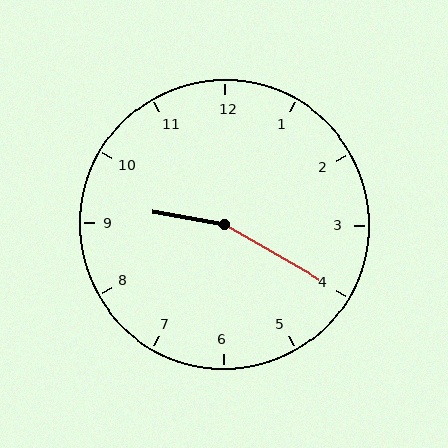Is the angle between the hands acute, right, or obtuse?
It is obtuse.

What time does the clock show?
9:20.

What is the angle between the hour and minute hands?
Approximately 160 degrees.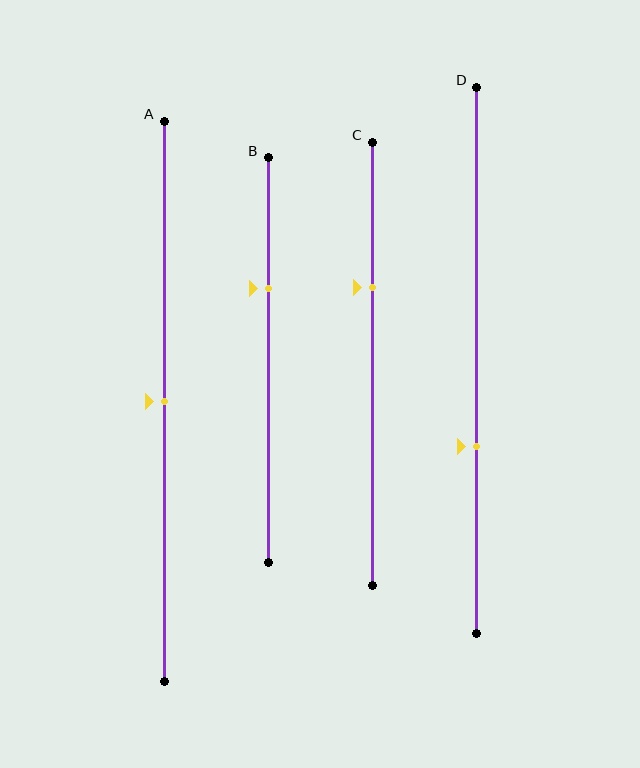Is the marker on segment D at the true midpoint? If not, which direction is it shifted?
No, the marker on segment D is shifted downward by about 16% of the segment length.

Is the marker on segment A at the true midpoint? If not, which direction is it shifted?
Yes, the marker on segment A is at the true midpoint.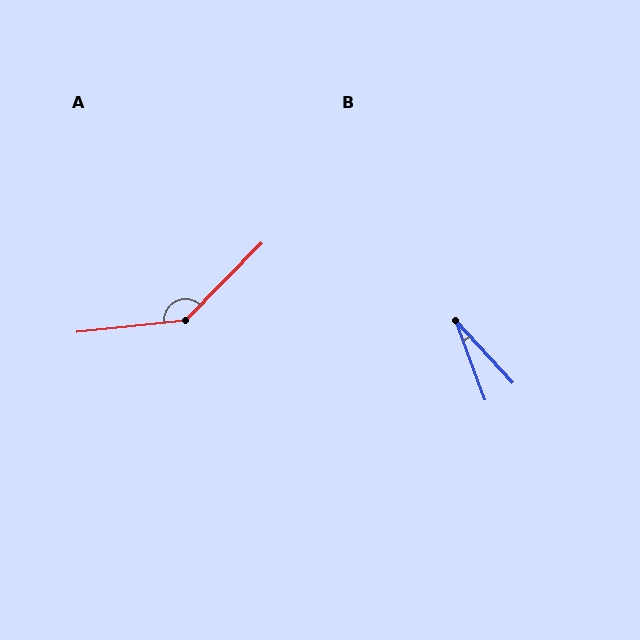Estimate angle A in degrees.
Approximately 141 degrees.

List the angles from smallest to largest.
B (22°), A (141°).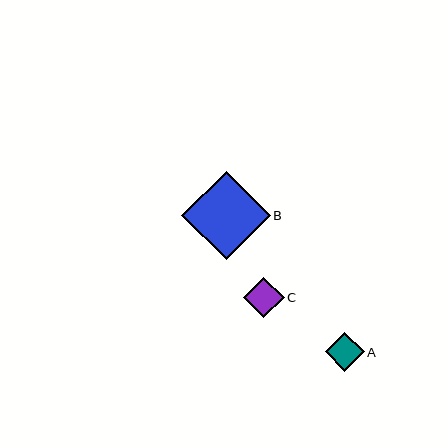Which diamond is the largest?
Diamond B is the largest with a size of approximately 88 pixels.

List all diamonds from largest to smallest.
From largest to smallest: B, C, A.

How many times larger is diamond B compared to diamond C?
Diamond B is approximately 2.2 times the size of diamond C.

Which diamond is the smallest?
Diamond A is the smallest with a size of approximately 39 pixels.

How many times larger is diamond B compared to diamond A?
Diamond B is approximately 2.3 times the size of diamond A.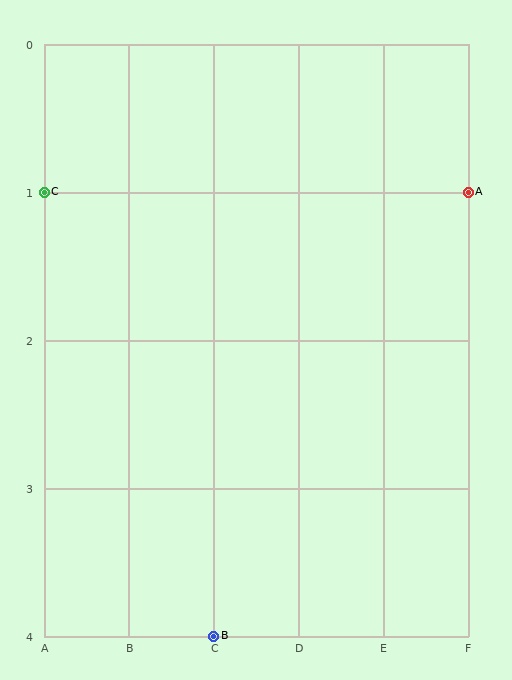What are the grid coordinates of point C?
Point C is at grid coordinates (A, 1).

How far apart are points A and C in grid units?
Points A and C are 5 columns apart.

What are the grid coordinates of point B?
Point B is at grid coordinates (C, 4).